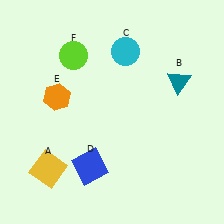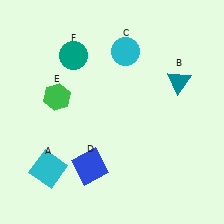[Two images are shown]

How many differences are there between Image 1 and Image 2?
There are 3 differences between the two images.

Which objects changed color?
A changed from yellow to cyan. E changed from orange to green. F changed from lime to teal.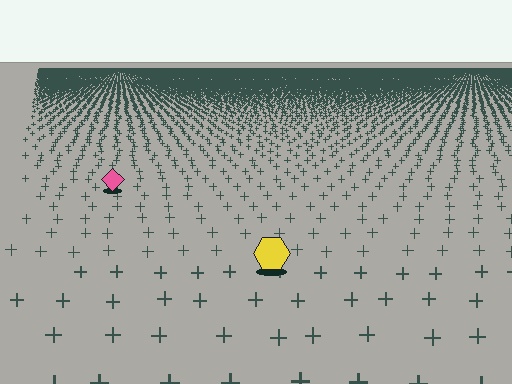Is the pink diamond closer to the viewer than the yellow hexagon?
No. The yellow hexagon is closer — you can tell from the texture gradient: the ground texture is coarser near it.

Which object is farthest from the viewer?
The pink diamond is farthest from the viewer. It appears smaller and the ground texture around it is denser.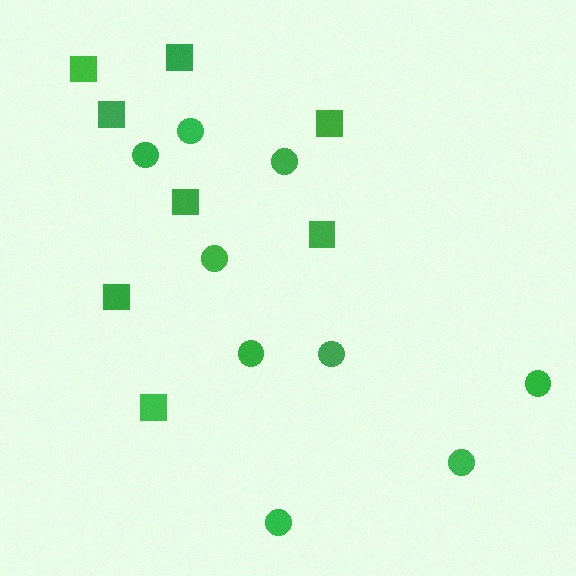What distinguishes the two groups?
There are 2 groups: one group of circles (9) and one group of squares (8).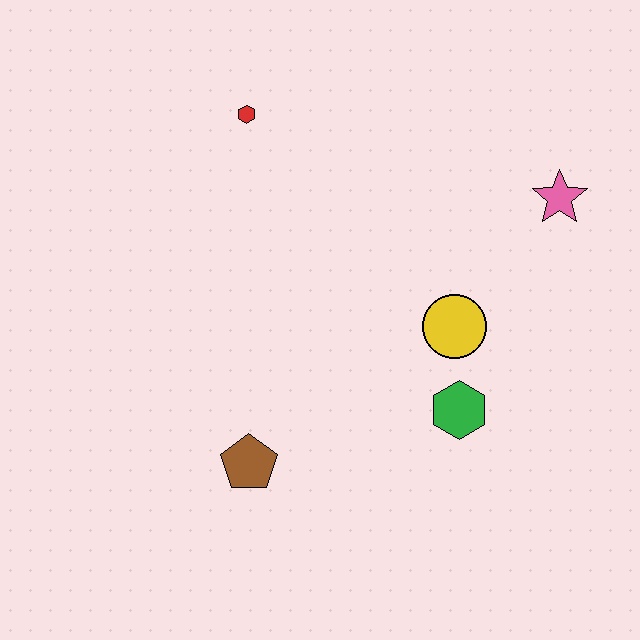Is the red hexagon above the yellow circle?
Yes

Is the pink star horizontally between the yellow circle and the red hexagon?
No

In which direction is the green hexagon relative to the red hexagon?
The green hexagon is below the red hexagon.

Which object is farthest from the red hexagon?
The green hexagon is farthest from the red hexagon.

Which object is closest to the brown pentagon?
The green hexagon is closest to the brown pentagon.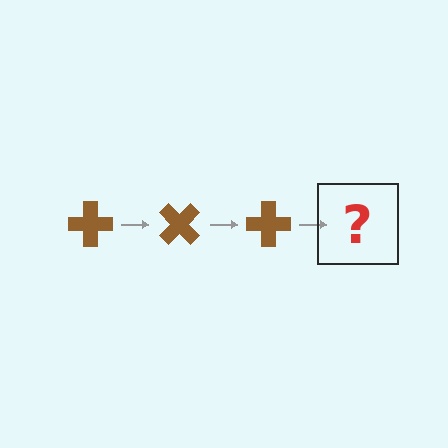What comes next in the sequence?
The next element should be a brown cross rotated 135 degrees.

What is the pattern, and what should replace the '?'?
The pattern is that the cross rotates 45 degrees each step. The '?' should be a brown cross rotated 135 degrees.